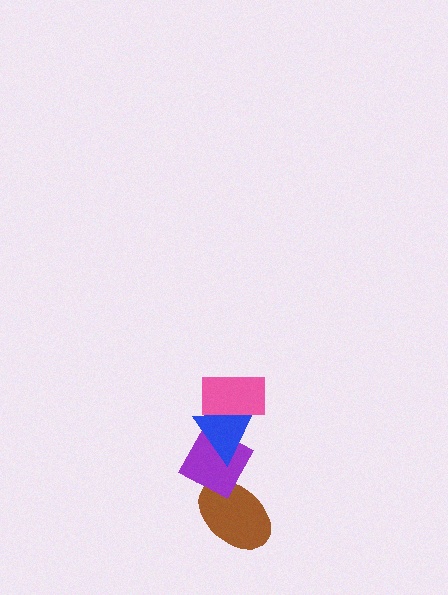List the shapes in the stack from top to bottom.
From top to bottom: the pink rectangle, the blue triangle, the purple diamond, the brown ellipse.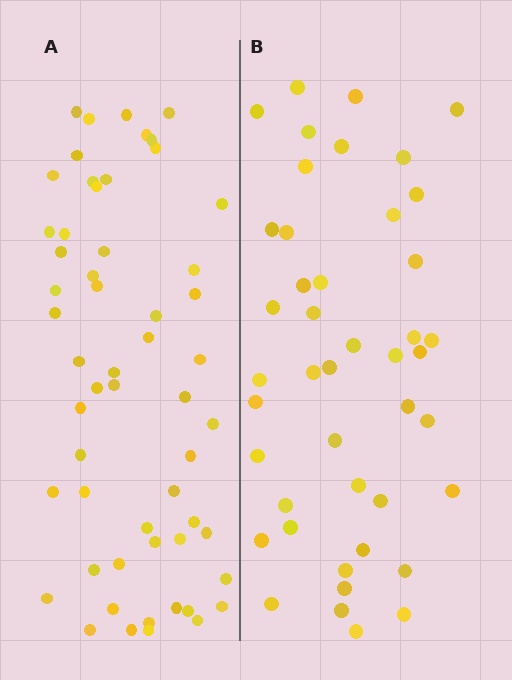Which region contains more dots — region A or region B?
Region A (the left region) has more dots.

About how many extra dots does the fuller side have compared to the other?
Region A has roughly 12 or so more dots than region B.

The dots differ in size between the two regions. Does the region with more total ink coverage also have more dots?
No. Region B has more total ink coverage because its dots are larger, but region A actually contains more individual dots. Total area can be misleading — the number of items is what matters here.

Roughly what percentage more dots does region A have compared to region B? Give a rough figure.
About 25% more.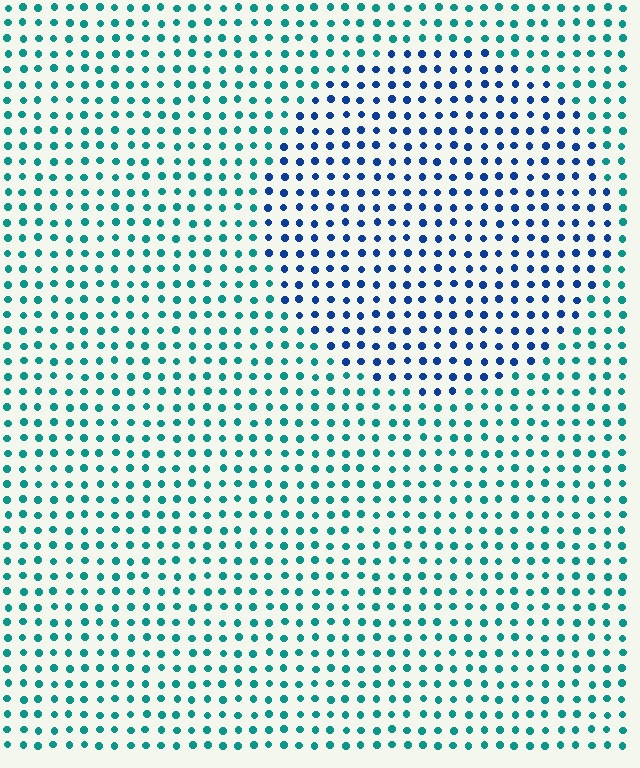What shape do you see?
I see a circle.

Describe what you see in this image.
The image is filled with small teal elements in a uniform arrangement. A circle-shaped region is visible where the elements are tinted to a slightly different hue, forming a subtle color boundary.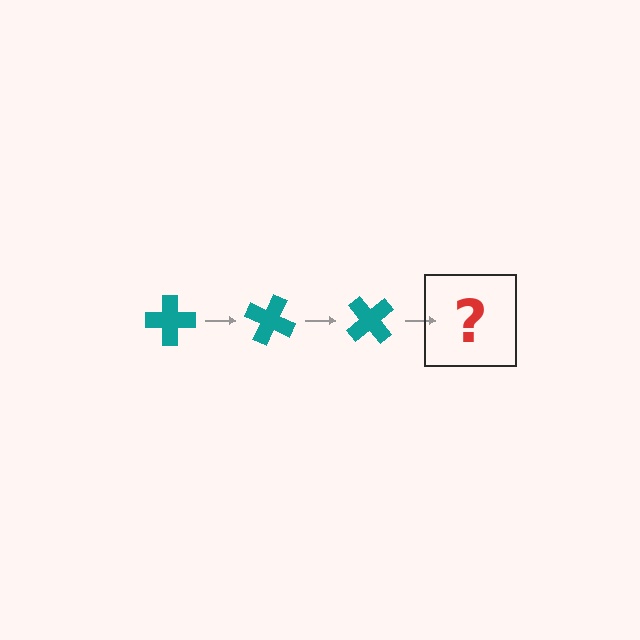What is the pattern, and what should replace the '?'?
The pattern is that the cross rotates 25 degrees each step. The '?' should be a teal cross rotated 75 degrees.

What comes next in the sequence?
The next element should be a teal cross rotated 75 degrees.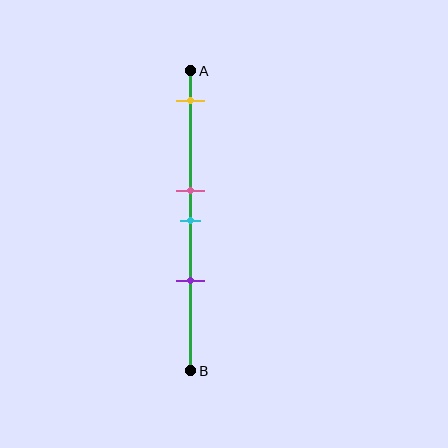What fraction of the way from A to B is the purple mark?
The purple mark is approximately 70% (0.7) of the way from A to B.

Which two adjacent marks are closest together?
The pink and cyan marks are the closest adjacent pair.